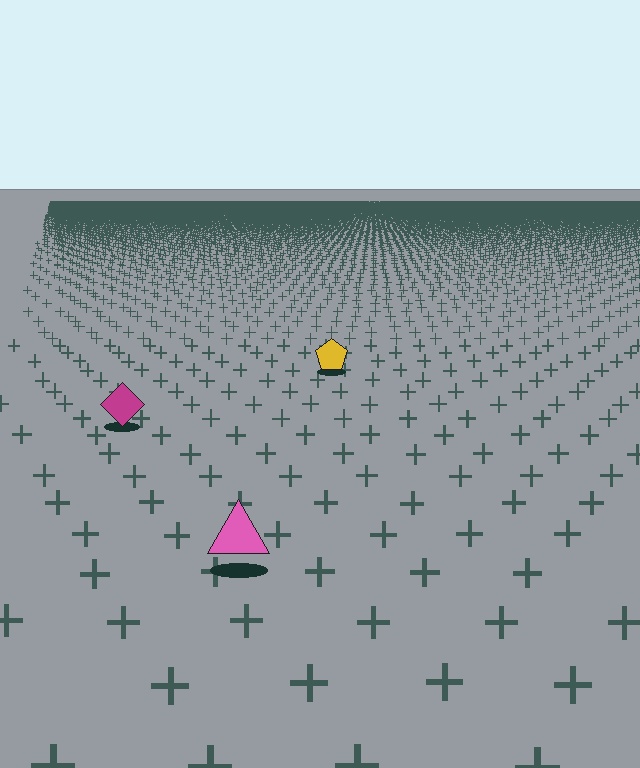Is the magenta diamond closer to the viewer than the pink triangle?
No. The pink triangle is closer — you can tell from the texture gradient: the ground texture is coarser near it.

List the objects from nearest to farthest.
From nearest to farthest: the pink triangle, the magenta diamond, the yellow pentagon.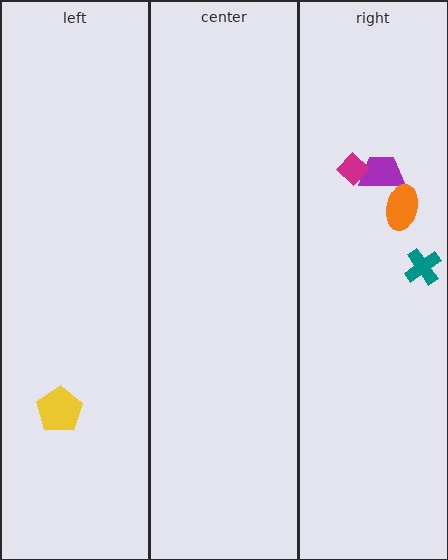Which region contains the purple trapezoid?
The right region.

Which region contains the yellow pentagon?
The left region.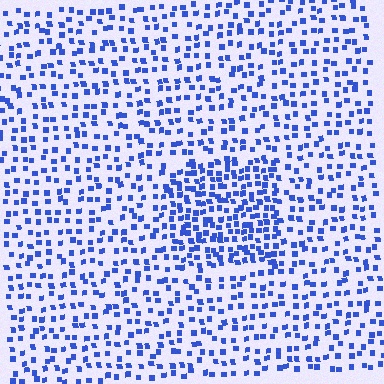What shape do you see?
I see a rectangle.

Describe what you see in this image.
The image contains small blue elements arranged at two different densities. A rectangle-shaped region is visible where the elements are more densely packed than the surrounding area.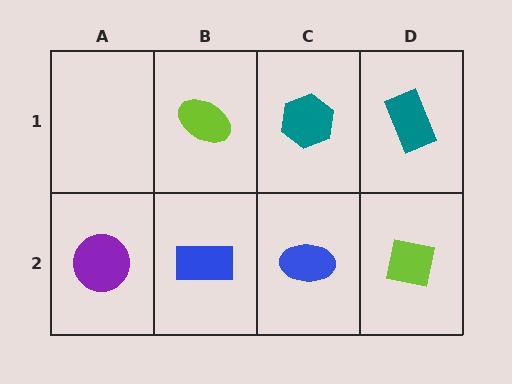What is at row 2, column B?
A blue rectangle.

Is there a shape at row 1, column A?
No, that cell is empty.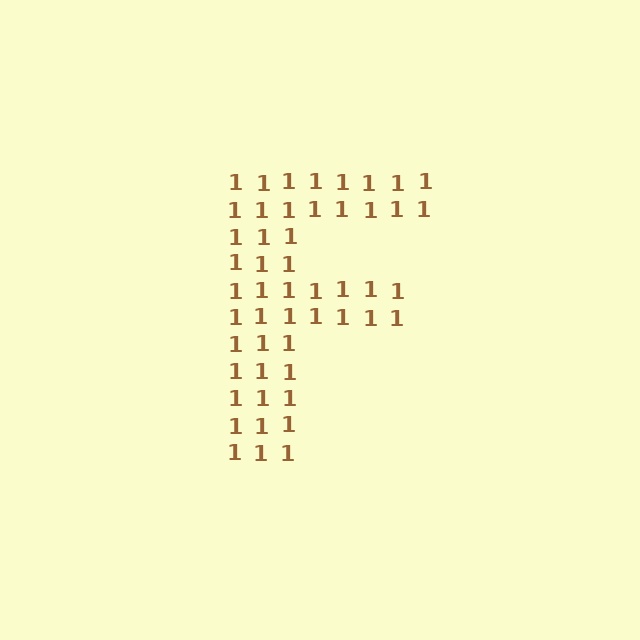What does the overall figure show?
The overall figure shows the letter F.